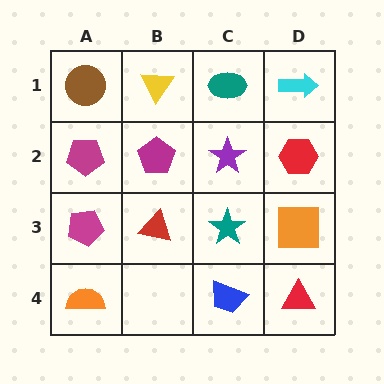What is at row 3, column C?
A teal star.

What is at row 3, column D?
An orange square.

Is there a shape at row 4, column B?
No, that cell is empty.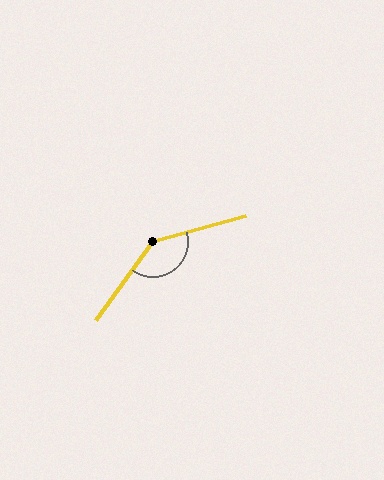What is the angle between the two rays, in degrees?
Approximately 142 degrees.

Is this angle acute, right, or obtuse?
It is obtuse.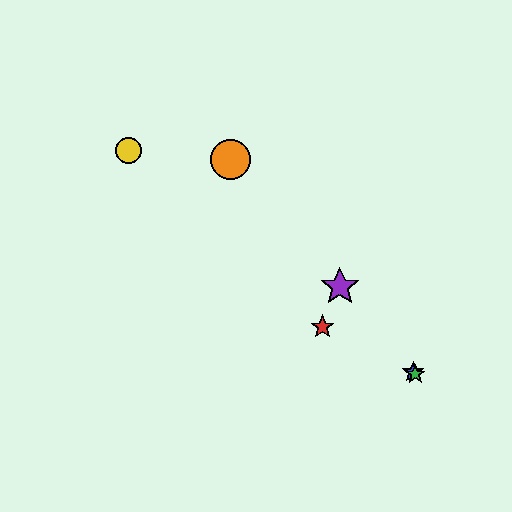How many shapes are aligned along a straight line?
4 shapes (the blue star, the green star, the purple star, the orange circle) are aligned along a straight line.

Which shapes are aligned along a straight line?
The blue star, the green star, the purple star, the orange circle are aligned along a straight line.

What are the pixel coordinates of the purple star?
The purple star is at (340, 287).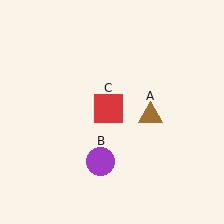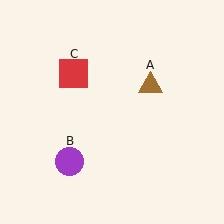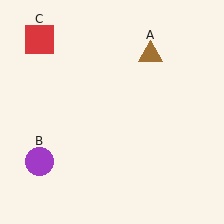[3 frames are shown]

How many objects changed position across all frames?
3 objects changed position: brown triangle (object A), purple circle (object B), red square (object C).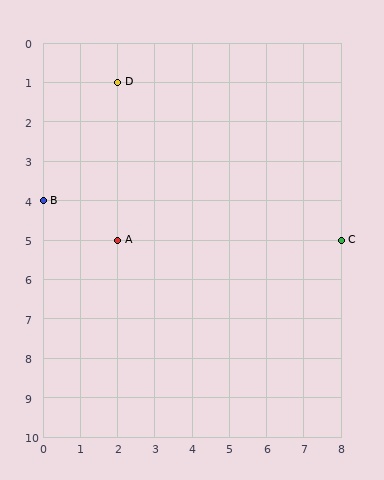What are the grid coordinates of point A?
Point A is at grid coordinates (2, 5).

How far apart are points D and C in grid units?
Points D and C are 6 columns and 4 rows apart (about 7.2 grid units diagonally).